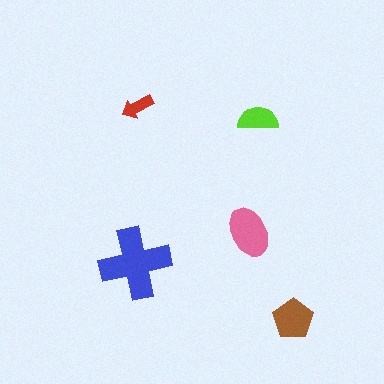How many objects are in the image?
There are 5 objects in the image.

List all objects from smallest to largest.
The red arrow, the lime semicircle, the brown pentagon, the pink ellipse, the blue cross.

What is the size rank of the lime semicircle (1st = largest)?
4th.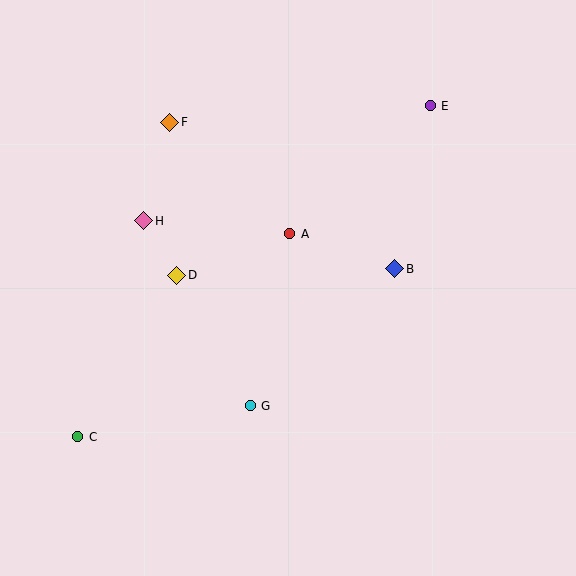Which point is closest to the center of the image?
Point A at (290, 234) is closest to the center.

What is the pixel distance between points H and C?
The distance between H and C is 226 pixels.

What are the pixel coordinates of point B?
Point B is at (395, 269).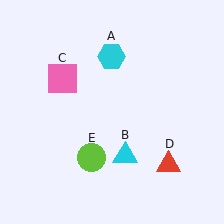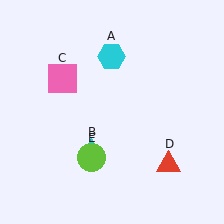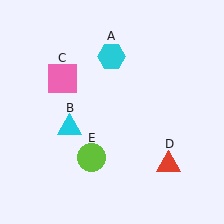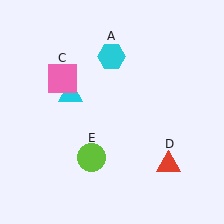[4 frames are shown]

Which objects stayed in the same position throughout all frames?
Cyan hexagon (object A) and pink square (object C) and red triangle (object D) and lime circle (object E) remained stationary.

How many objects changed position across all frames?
1 object changed position: cyan triangle (object B).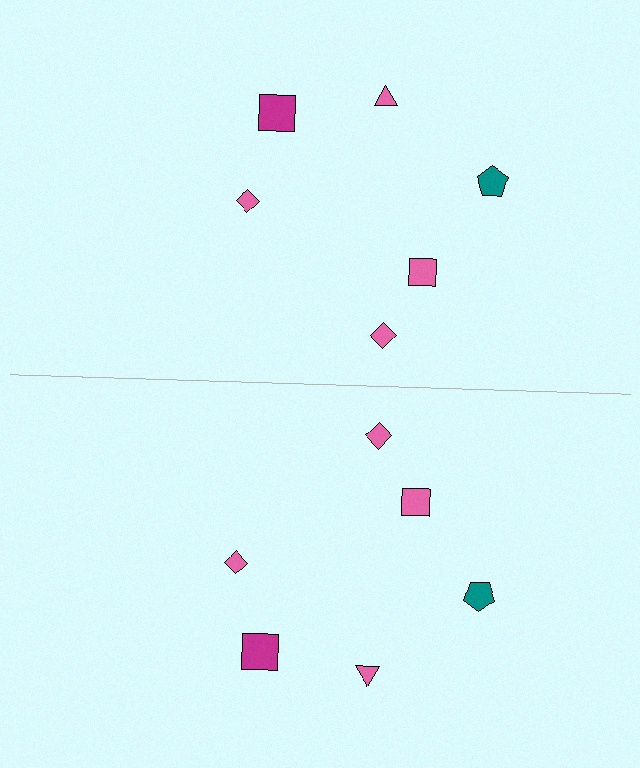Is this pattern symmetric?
Yes, this pattern has bilateral (reflection) symmetry.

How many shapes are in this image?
There are 12 shapes in this image.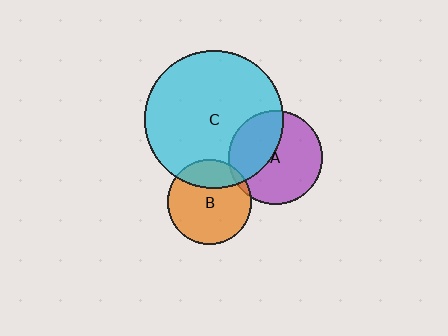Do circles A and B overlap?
Yes.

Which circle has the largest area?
Circle C (cyan).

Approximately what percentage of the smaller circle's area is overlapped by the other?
Approximately 5%.